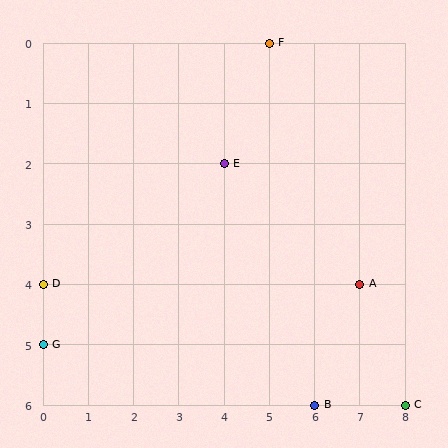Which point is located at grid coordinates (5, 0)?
Point F is at (5, 0).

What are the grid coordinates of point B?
Point B is at grid coordinates (6, 6).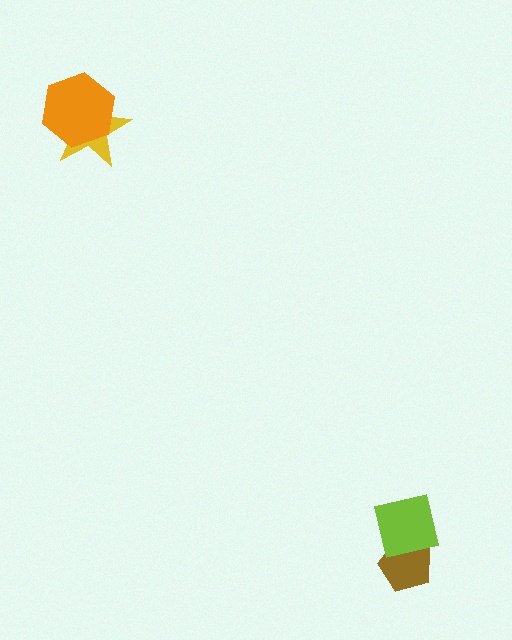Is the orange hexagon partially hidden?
No, no other shape covers it.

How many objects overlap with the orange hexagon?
1 object overlaps with the orange hexagon.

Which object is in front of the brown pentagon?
The lime square is in front of the brown pentagon.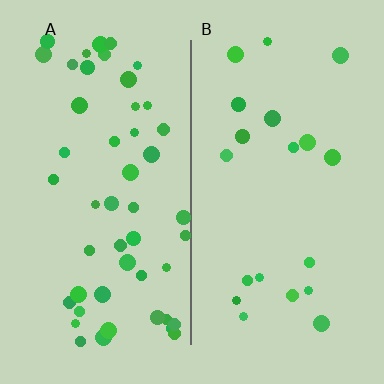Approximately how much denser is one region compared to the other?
Approximately 2.5× — region A over region B.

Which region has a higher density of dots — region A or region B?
A (the left).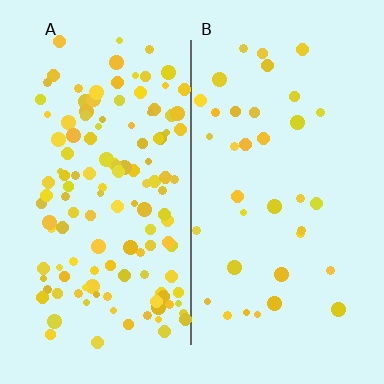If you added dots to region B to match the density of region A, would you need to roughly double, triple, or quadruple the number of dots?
Approximately quadruple.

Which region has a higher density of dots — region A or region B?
A (the left).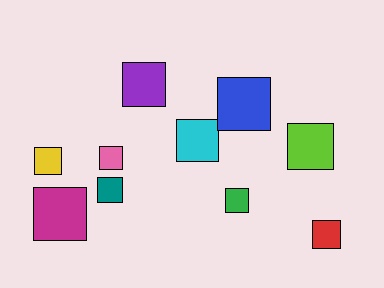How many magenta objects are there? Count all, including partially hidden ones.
There is 1 magenta object.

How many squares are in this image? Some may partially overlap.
There are 10 squares.